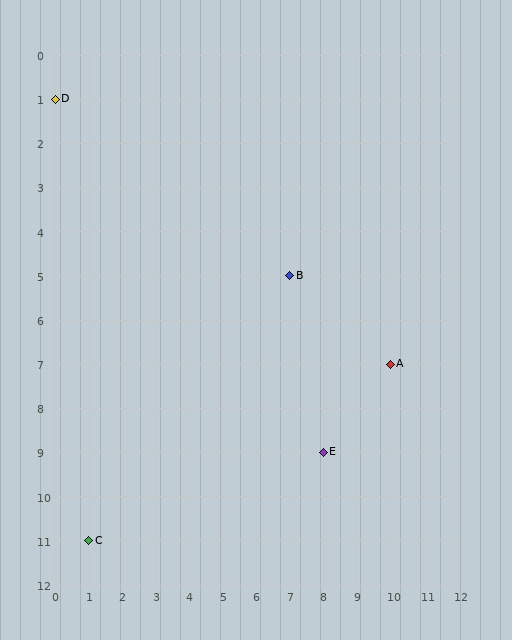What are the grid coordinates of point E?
Point E is at grid coordinates (8, 9).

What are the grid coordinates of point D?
Point D is at grid coordinates (0, 1).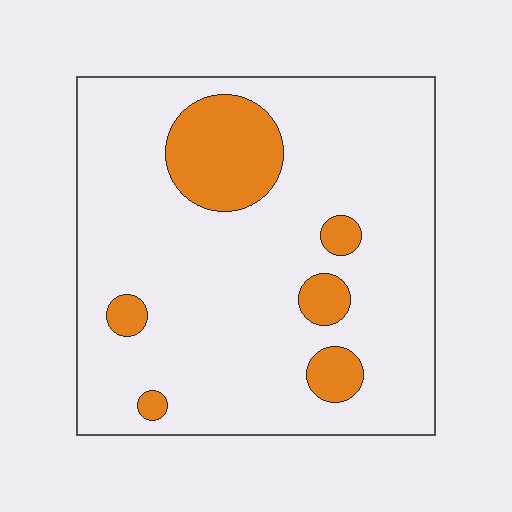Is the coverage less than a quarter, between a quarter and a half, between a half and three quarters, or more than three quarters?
Less than a quarter.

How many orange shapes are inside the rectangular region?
6.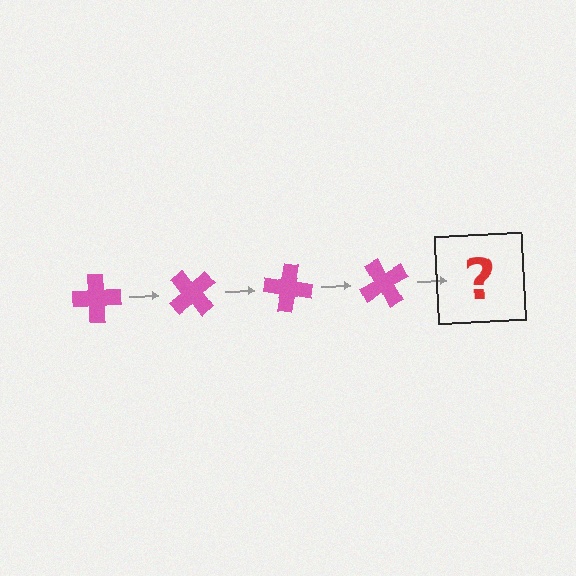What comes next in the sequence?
The next element should be a pink cross rotated 200 degrees.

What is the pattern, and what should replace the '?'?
The pattern is that the cross rotates 50 degrees each step. The '?' should be a pink cross rotated 200 degrees.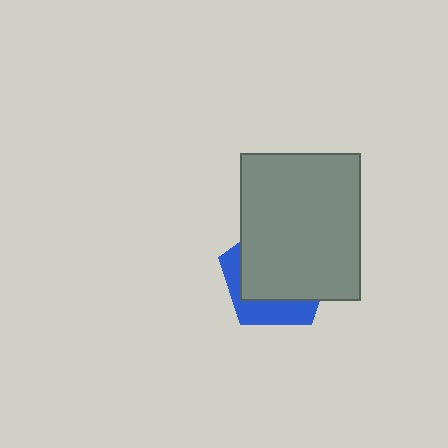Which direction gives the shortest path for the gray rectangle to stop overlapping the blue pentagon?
Moving toward the upper-right gives the shortest separation.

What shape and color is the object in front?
The object in front is a gray rectangle.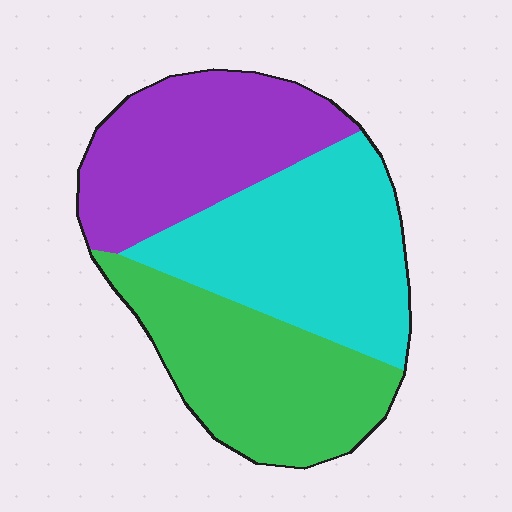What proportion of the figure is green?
Green takes up between a sixth and a third of the figure.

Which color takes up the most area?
Cyan, at roughly 35%.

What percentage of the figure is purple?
Purple covers around 30% of the figure.